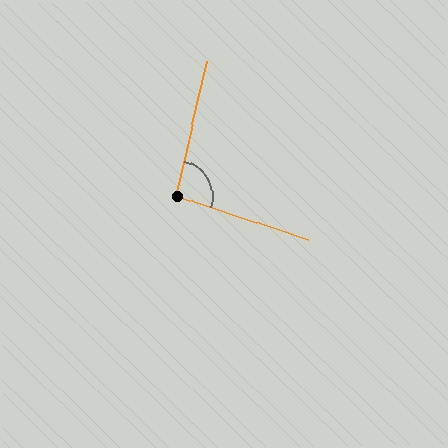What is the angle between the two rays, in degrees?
Approximately 95 degrees.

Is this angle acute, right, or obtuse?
It is obtuse.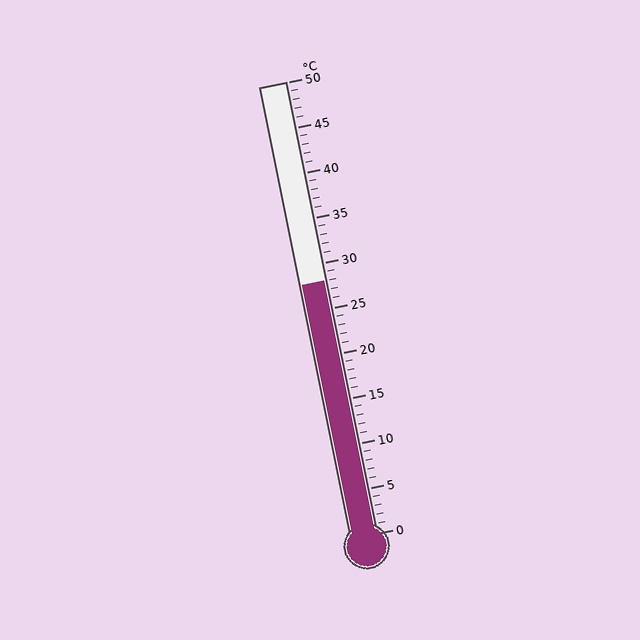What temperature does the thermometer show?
The thermometer shows approximately 28°C.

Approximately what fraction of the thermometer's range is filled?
The thermometer is filled to approximately 55% of its range.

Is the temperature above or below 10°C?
The temperature is above 10°C.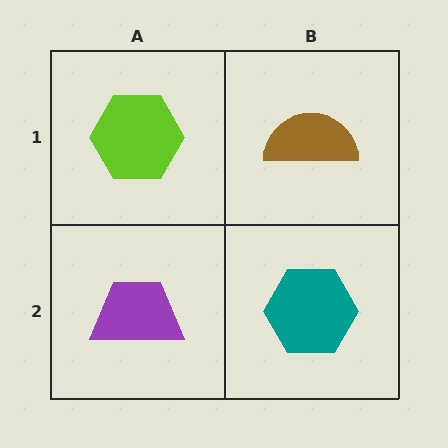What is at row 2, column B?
A teal hexagon.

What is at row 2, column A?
A purple trapezoid.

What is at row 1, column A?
A lime hexagon.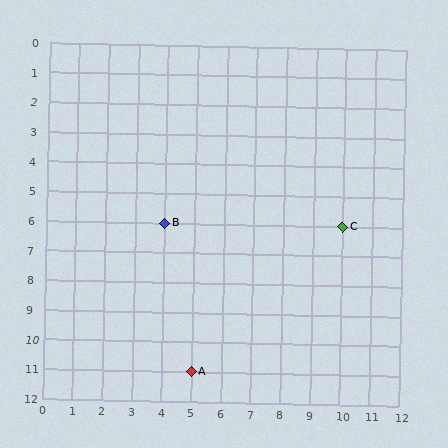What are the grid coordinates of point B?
Point B is at grid coordinates (4, 6).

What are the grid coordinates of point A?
Point A is at grid coordinates (5, 11).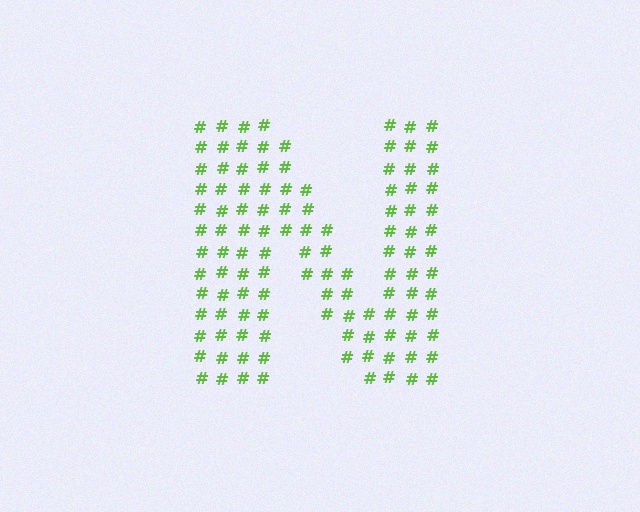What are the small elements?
The small elements are hash symbols.